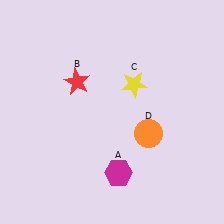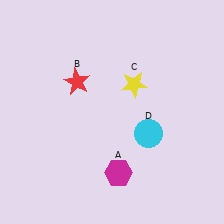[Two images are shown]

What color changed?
The circle (D) changed from orange in Image 1 to cyan in Image 2.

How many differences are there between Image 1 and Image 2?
There is 1 difference between the two images.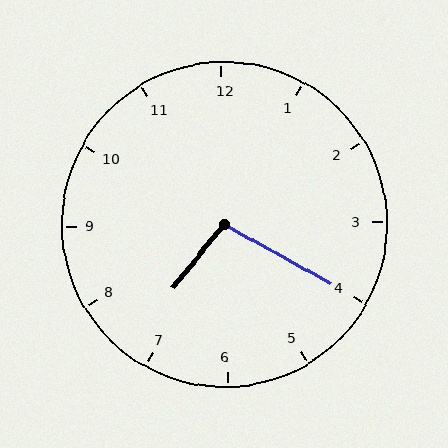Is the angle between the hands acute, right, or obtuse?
It is obtuse.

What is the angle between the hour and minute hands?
Approximately 100 degrees.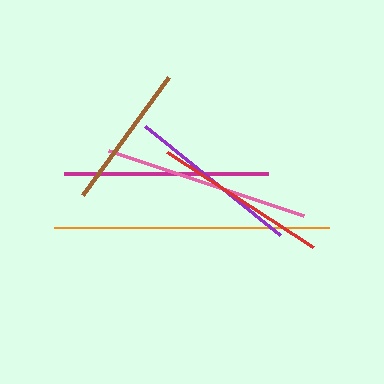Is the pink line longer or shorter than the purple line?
The pink line is longer than the purple line.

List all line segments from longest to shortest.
From longest to shortest: orange, pink, magenta, red, purple, brown.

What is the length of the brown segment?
The brown segment is approximately 147 pixels long.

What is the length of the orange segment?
The orange segment is approximately 275 pixels long.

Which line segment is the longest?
The orange line is the longest at approximately 275 pixels.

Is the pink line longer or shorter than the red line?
The pink line is longer than the red line.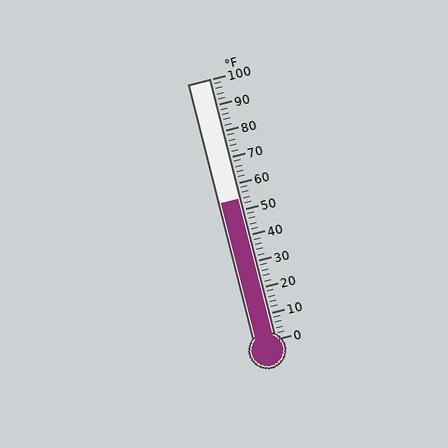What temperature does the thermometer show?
The thermometer shows approximately 54°F.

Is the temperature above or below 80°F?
The temperature is below 80°F.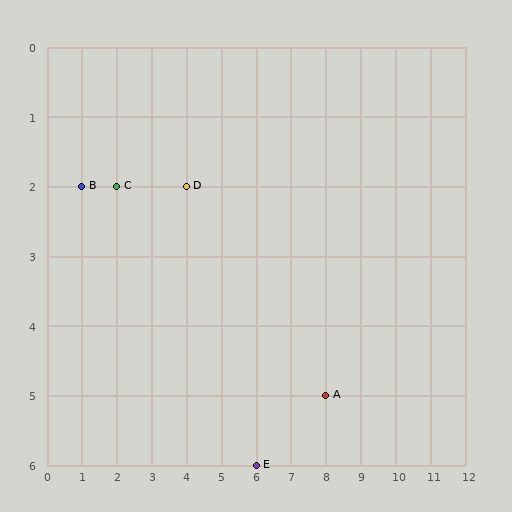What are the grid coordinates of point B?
Point B is at grid coordinates (1, 2).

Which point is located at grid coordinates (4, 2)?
Point D is at (4, 2).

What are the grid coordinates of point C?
Point C is at grid coordinates (2, 2).